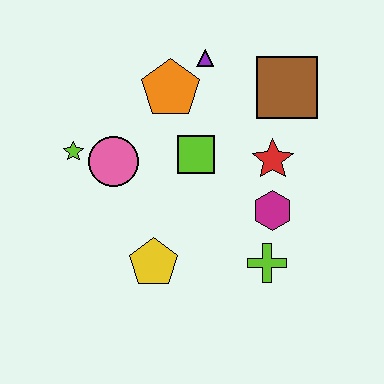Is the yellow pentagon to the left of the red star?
Yes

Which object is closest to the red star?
The magenta hexagon is closest to the red star.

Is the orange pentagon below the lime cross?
No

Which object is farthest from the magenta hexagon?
The lime star is farthest from the magenta hexagon.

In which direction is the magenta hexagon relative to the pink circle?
The magenta hexagon is to the right of the pink circle.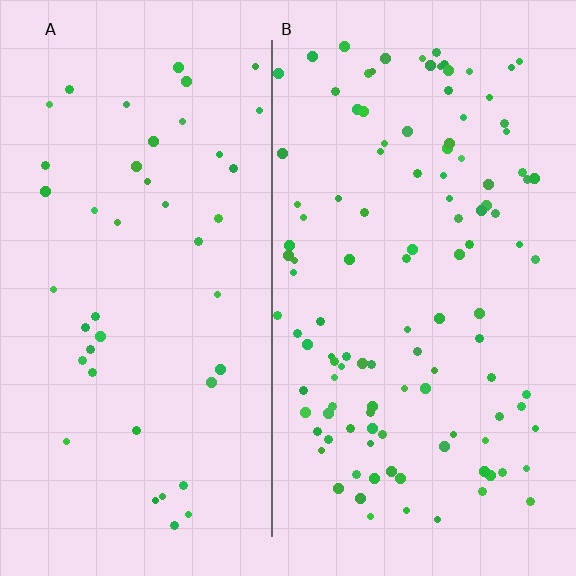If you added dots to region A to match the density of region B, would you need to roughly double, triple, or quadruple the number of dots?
Approximately triple.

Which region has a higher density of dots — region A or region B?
B (the right).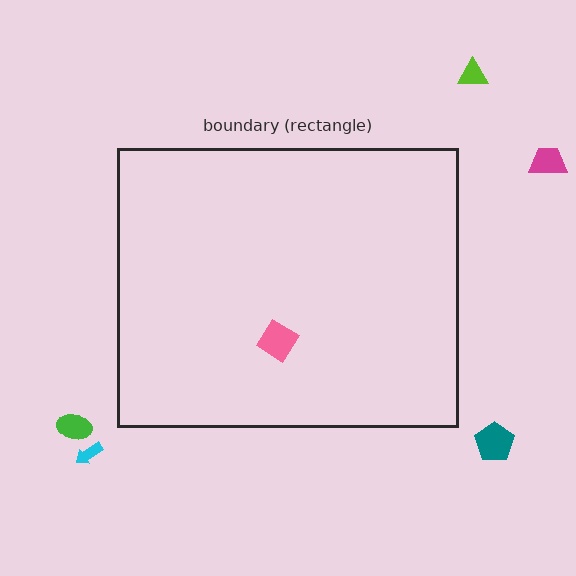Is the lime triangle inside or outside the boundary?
Outside.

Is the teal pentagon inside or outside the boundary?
Outside.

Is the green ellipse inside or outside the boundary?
Outside.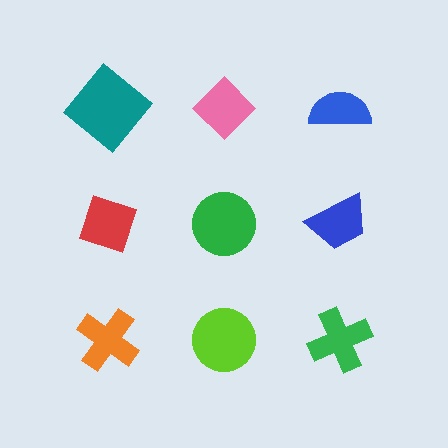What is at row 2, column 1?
A red diamond.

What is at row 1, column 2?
A pink diamond.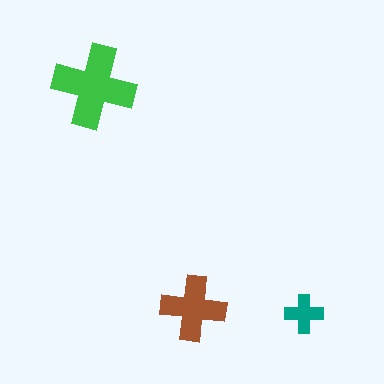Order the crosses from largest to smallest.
the green one, the brown one, the teal one.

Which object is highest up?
The green cross is topmost.